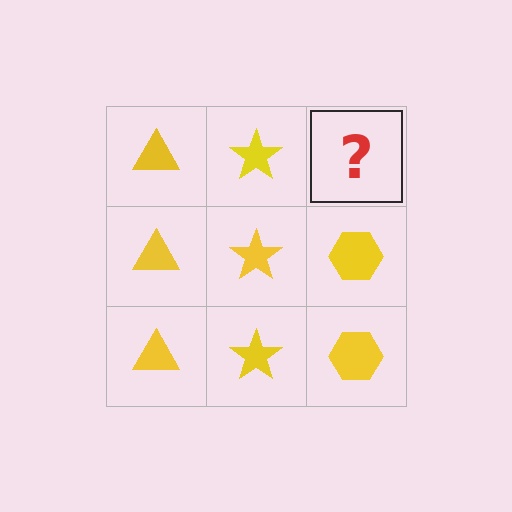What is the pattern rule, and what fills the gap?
The rule is that each column has a consistent shape. The gap should be filled with a yellow hexagon.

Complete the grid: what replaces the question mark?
The question mark should be replaced with a yellow hexagon.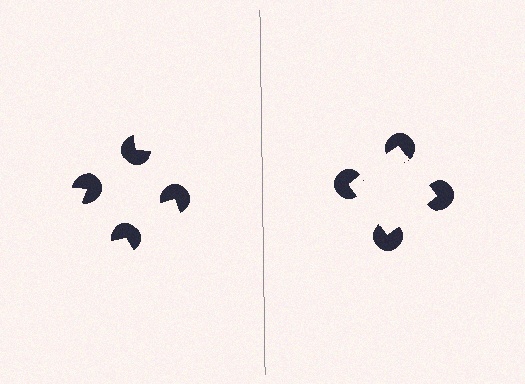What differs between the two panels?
The pac-man discs are positioned identically on both sides; only the wedge orientations differ. On the right they align to a square; on the left they are misaligned.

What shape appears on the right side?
An illusory square.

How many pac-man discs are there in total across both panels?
8 — 4 on each side.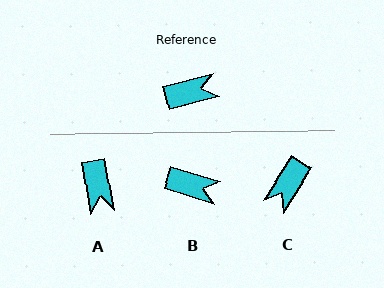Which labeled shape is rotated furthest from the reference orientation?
C, about 138 degrees away.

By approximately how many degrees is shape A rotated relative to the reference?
Approximately 96 degrees clockwise.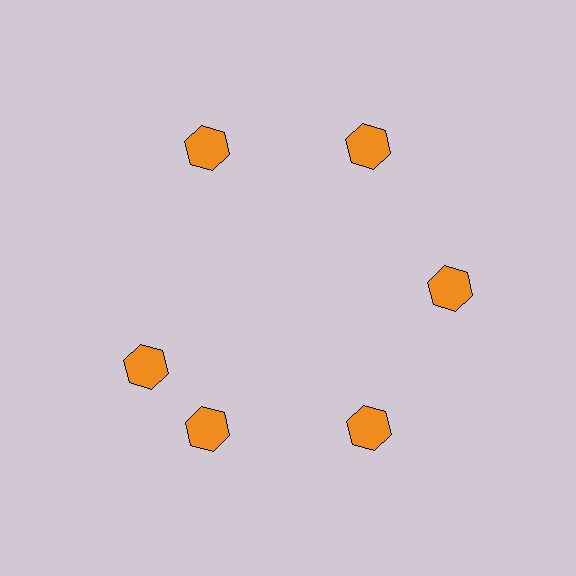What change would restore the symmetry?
The symmetry would be restored by rotating it back into even spacing with its neighbors so that all 6 hexagons sit at equal angles and equal distance from the center.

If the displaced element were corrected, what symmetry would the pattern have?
It would have 6-fold rotational symmetry — the pattern would map onto itself every 60 degrees.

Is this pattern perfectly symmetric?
No. The 6 orange hexagons are arranged in a ring, but one element near the 9 o'clock position is rotated out of alignment along the ring, breaking the 6-fold rotational symmetry.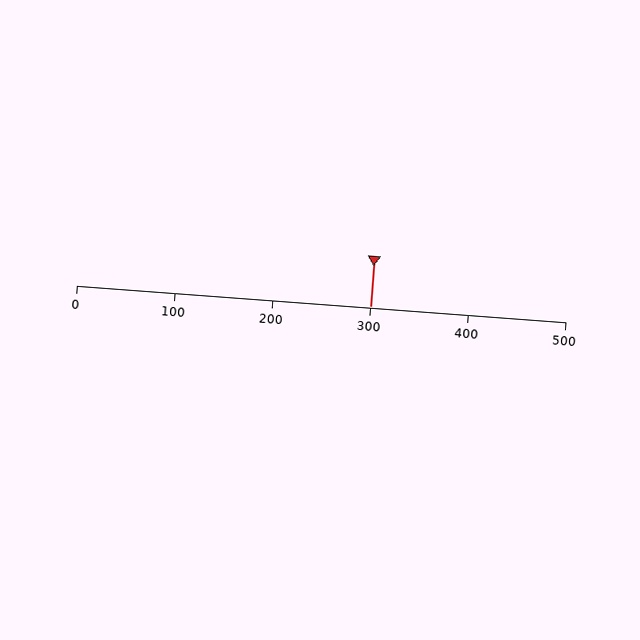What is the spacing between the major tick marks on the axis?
The major ticks are spaced 100 apart.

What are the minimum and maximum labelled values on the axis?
The axis runs from 0 to 500.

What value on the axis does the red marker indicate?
The marker indicates approximately 300.